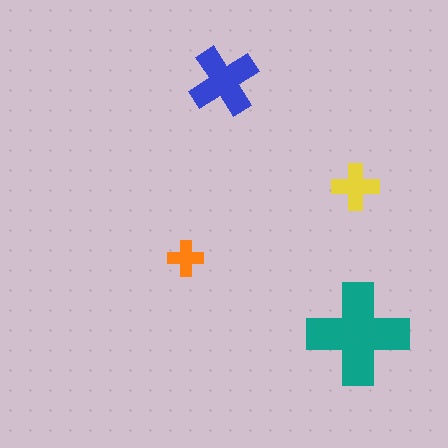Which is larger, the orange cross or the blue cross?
The blue one.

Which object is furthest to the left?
The orange cross is leftmost.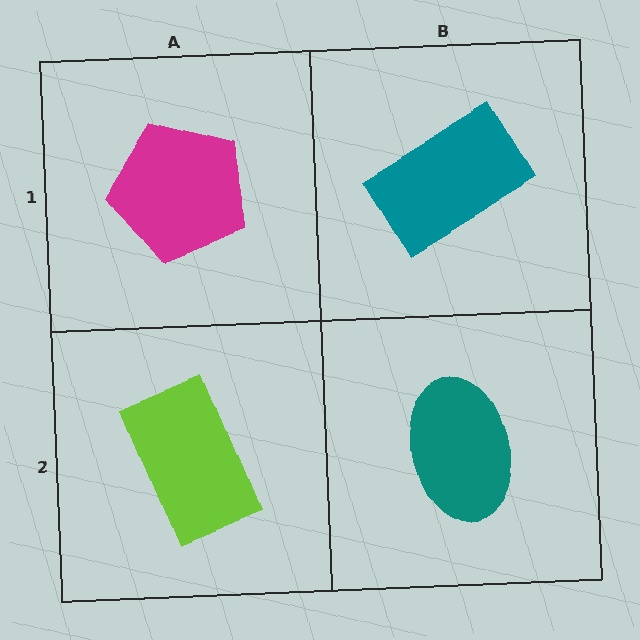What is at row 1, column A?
A magenta pentagon.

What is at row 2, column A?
A lime rectangle.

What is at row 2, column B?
A teal ellipse.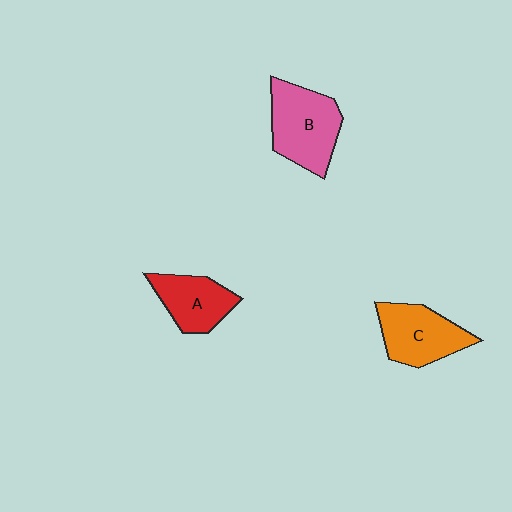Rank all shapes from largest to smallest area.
From largest to smallest: B (pink), C (orange), A (red).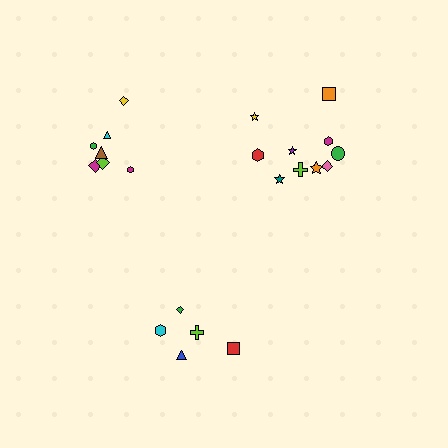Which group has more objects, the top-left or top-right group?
The top-right group.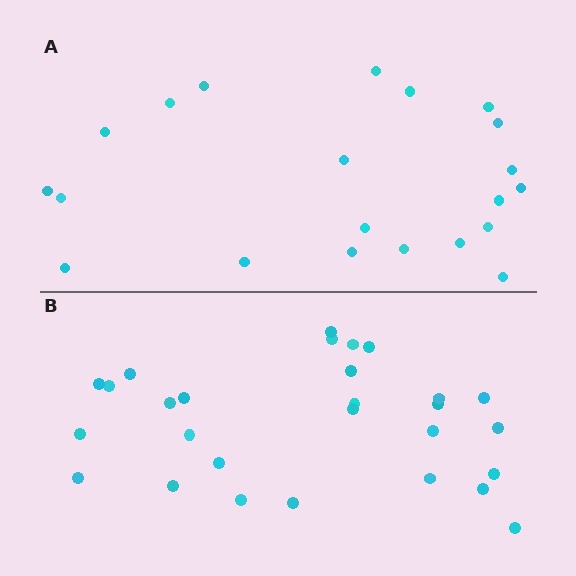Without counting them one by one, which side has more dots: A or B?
Region B (the bottom region) has more dots.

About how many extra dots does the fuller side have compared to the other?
Region B has roughly 8 or so more dots than region A.